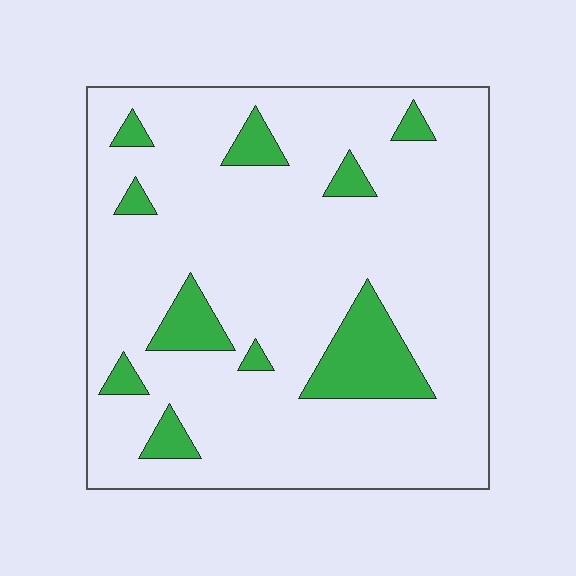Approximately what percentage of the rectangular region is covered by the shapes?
Approximately 15%.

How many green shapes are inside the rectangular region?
10.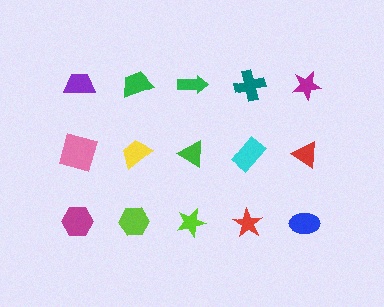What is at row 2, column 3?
A green triangle.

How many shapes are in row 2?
5 shapes.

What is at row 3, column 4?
A red star.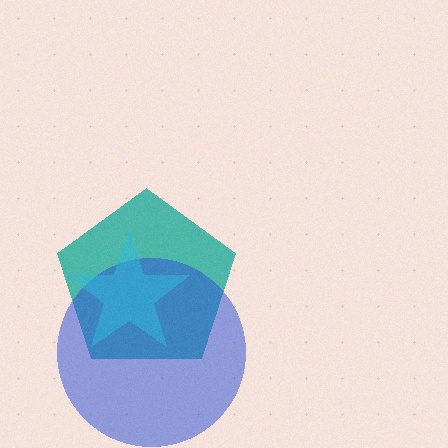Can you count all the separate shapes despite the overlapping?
Yes, there are 3 separate shapes.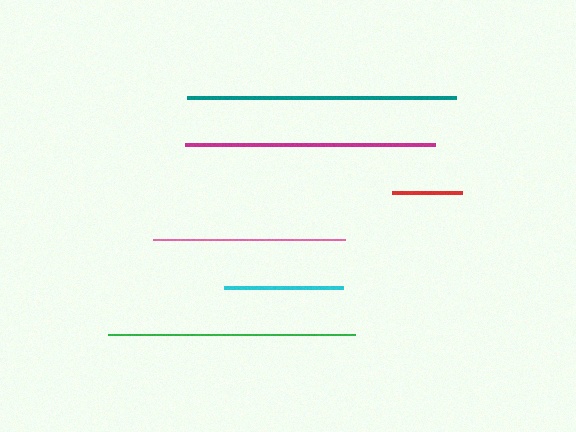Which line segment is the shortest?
The red line is the shortest at approximately 69 pixels.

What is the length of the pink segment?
The pink segment is approximately 193 pixels long.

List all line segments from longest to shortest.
From longest to shortest: teal, magenta, green, pink, cyan, red.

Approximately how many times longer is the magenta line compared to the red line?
The magenta line is approximately 3.6 times the length of the red line.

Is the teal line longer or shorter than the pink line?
The teal line is longer than the pink line.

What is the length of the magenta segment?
The magenta segment is approximately 251 pixels long.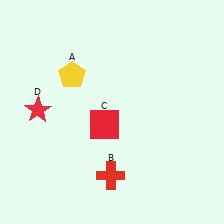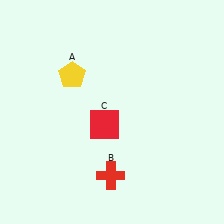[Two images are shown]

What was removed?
The red star (D) was removed in Image 2.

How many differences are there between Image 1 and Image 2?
There is 1 difference between the two images.